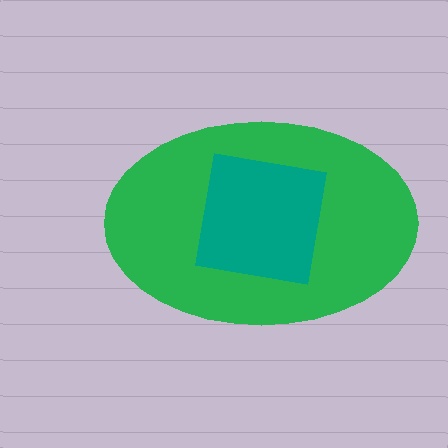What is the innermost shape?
The teal square.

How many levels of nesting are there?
2.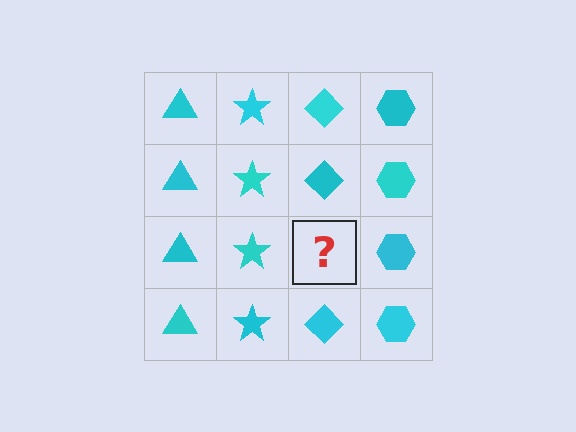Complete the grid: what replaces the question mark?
The question mark should be replaced with a cyan diamond.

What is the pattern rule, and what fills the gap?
The rule is that each column has a consistent shape. The gap should be filled with a cyan diamond.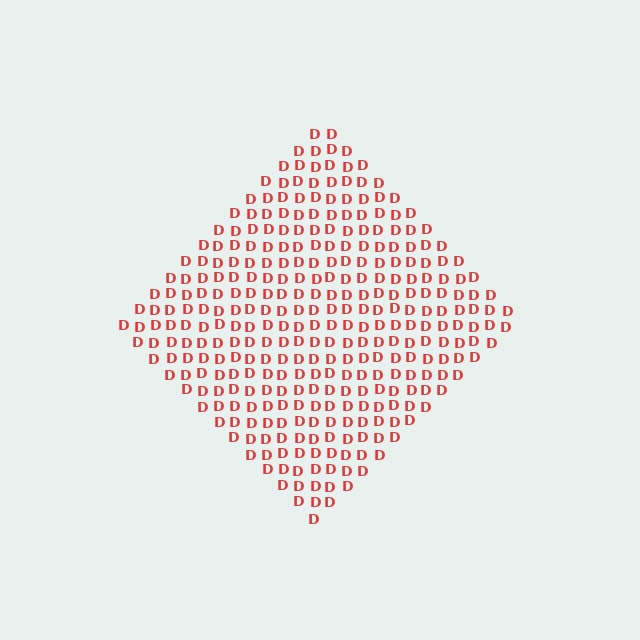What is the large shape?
The large shape is a diamond.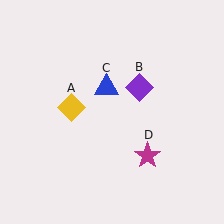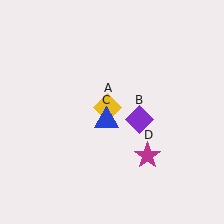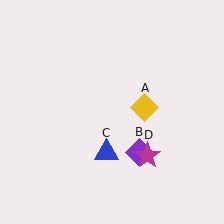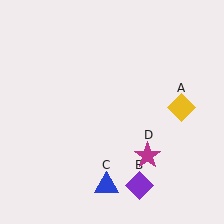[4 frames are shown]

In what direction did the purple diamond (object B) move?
The purple diamond (object B) moved down.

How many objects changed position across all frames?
3 objects changed position: yellow diamond (object A), purple diamond (object B), blue triangle (object C).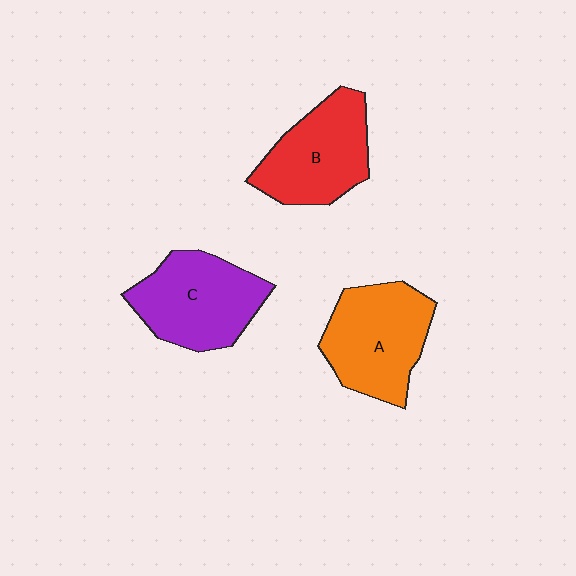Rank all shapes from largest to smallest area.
From largest to smallest: A (orange), C (purple), B (red).